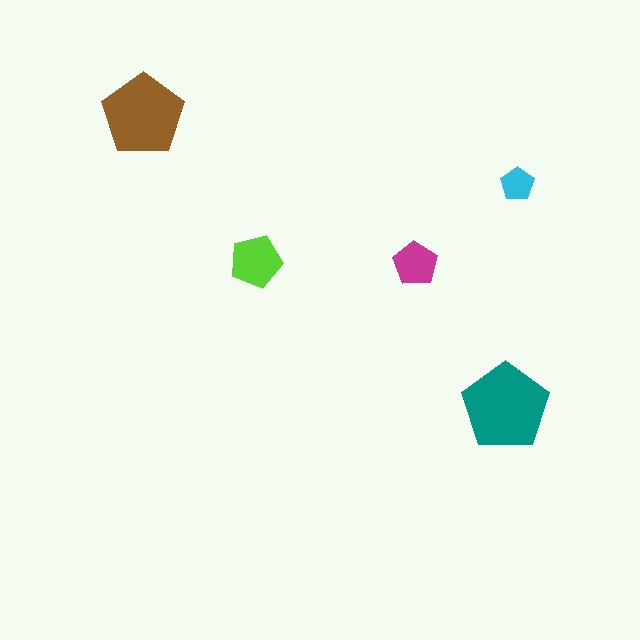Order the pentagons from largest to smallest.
the teal one, the brown one, the lime one, the magenta one, the cyan one.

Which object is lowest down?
The teal pentagon is bottommost.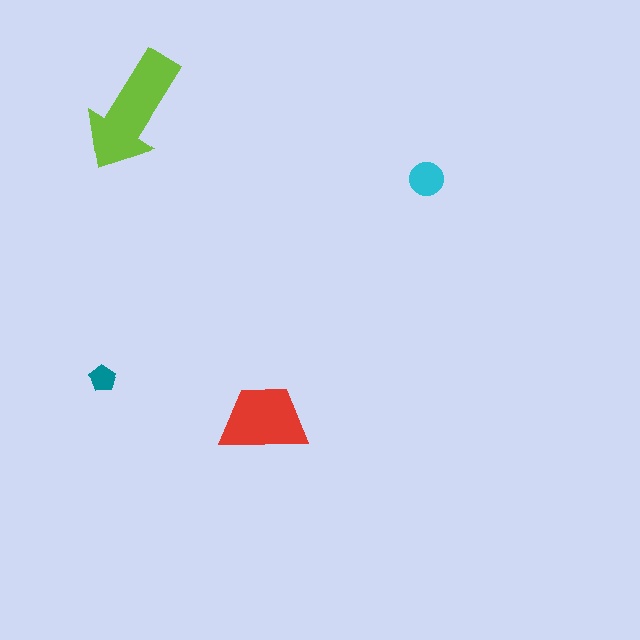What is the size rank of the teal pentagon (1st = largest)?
4th.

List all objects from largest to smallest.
The lime arrow, the red trapezoid, the cyan circle, the teal pentagon.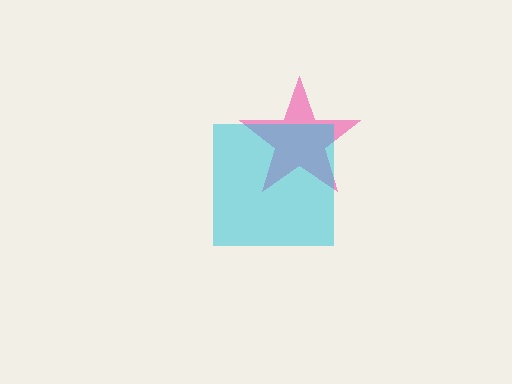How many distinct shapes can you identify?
There are 2 distinct shapes: a pink star, a cyan square.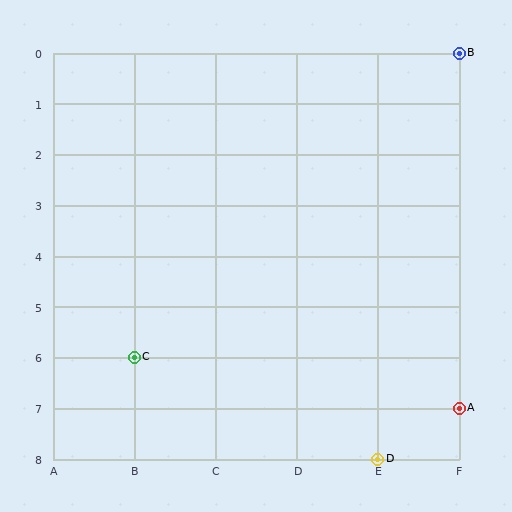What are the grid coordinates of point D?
Point D is at grid coordinates (E, 8).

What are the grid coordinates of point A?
Point A is at grid coordinates (F, 7).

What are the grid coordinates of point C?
Point C is at grid coordinates (B, 6).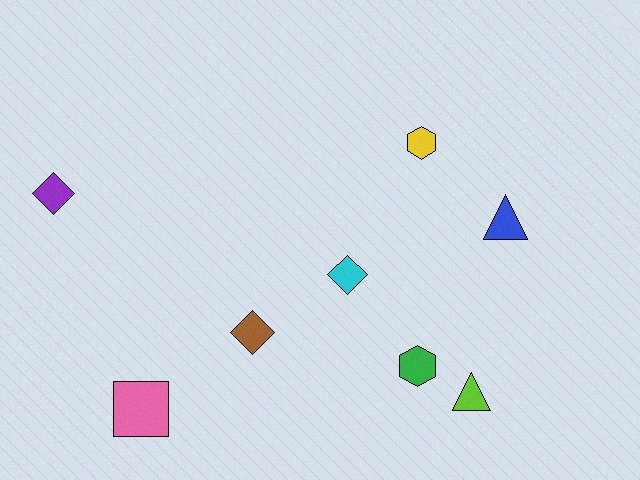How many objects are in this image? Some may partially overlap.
There are 8 objects.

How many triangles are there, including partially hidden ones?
There are 2 triangles.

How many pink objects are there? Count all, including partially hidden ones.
There is 1 pink object.